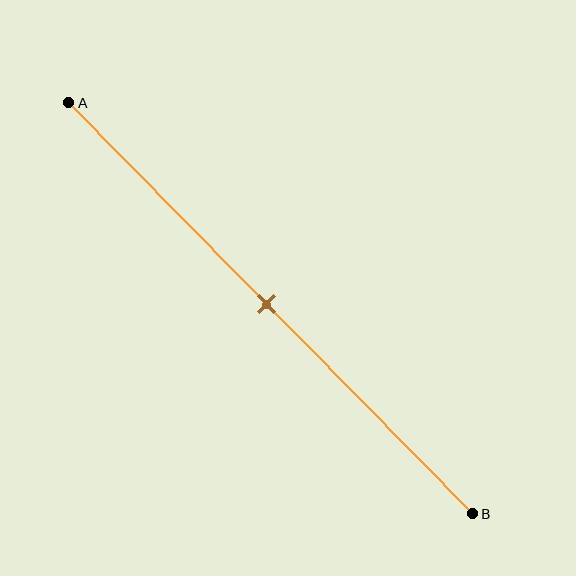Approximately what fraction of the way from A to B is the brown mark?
The brown mark is approximately 50% of the way from A to B.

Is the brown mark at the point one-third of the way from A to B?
No, the mark is at about 50% from A, not at the 33% one-third point.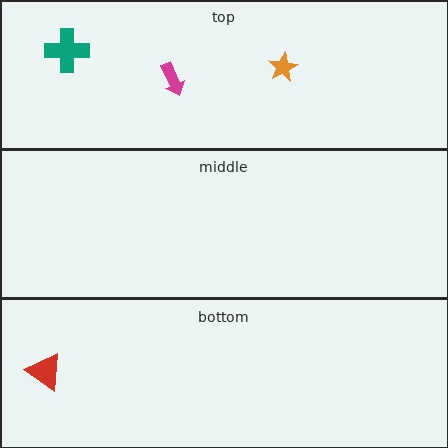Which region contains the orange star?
The top region.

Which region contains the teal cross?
The top region.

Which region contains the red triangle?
The bottom region.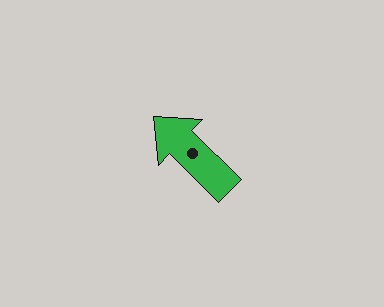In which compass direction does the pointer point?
Northwest.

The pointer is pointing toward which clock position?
Roughly 10 o'clock.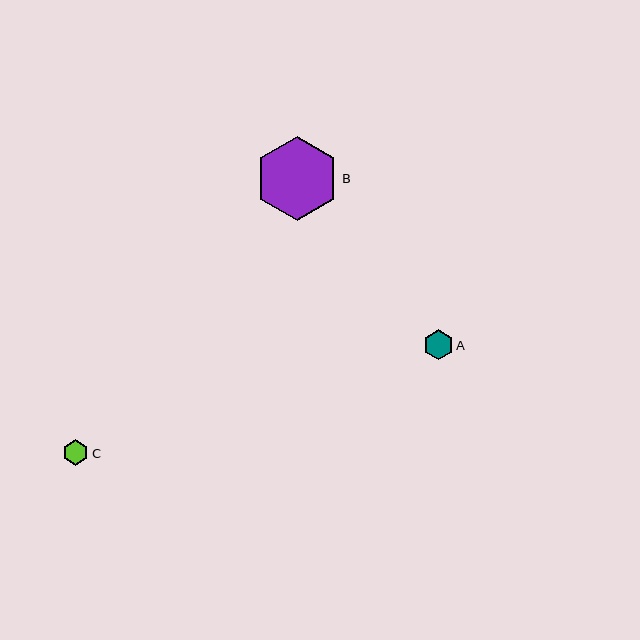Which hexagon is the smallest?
Hexagon C is the smallest with a size of approximately 25 pixels.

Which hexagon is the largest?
Hexagon B is the largest with a size of approximately 84 pixels.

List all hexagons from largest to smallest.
From largest to smallest: B, A, C.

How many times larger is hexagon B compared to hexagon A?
Hexagon B is approximately 2.8 times the size of hexagon A.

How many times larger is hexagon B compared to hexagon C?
Hexagon B is approximately 3.3 times the size of hexagon C.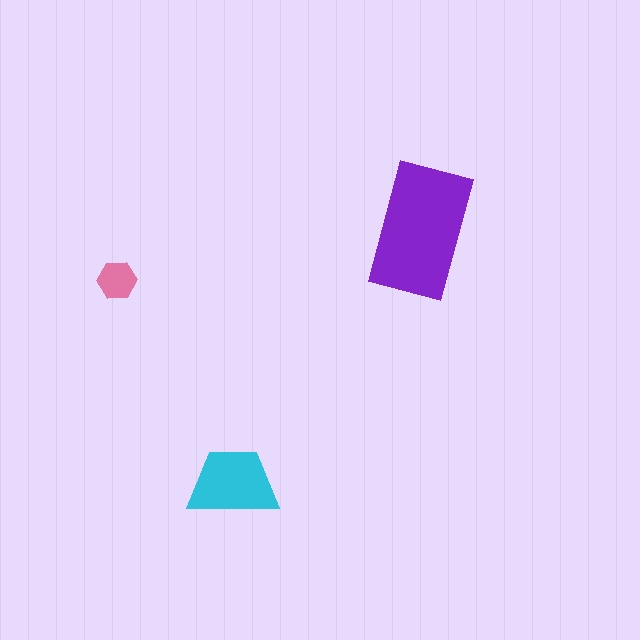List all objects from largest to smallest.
The purple rectangle, the cyan trapezoid, the pink hexagon.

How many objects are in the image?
There are 3 objects in the image.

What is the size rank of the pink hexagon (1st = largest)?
3rd.